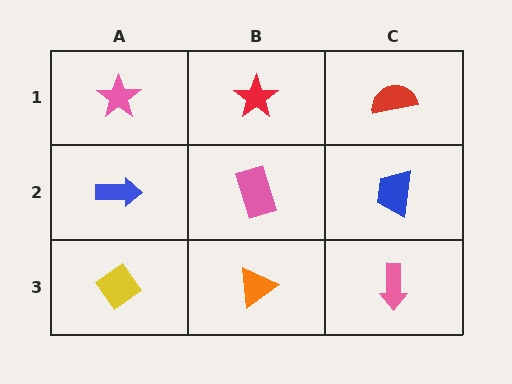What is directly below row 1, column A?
A blue arrow.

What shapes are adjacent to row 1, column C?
A blue trapezoid (row 2, column C), a red star (row 1, column B).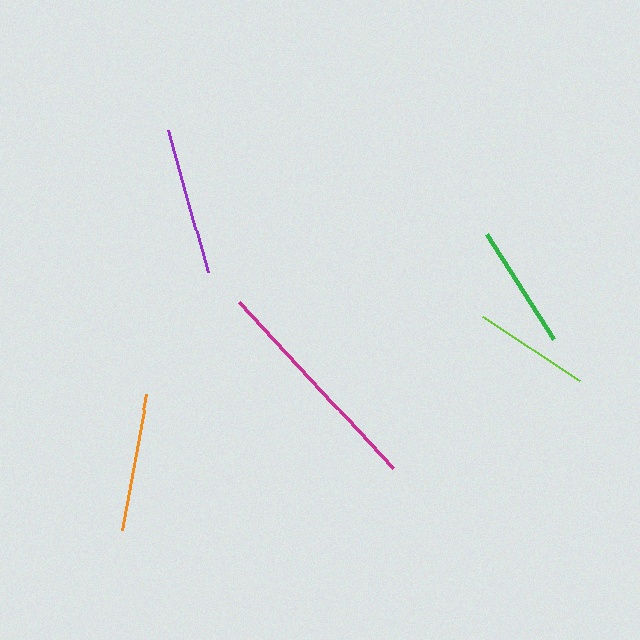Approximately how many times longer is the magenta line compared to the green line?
The magenta line is approximately 1.8 times the length of the green line.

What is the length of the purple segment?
The purple segment is approximately 147 pixels long.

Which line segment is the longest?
The magenta line is the longest at approximately 226 pixels.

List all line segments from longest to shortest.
From longest to shortest: magenta, purple, orange, green, lime.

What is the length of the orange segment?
The orange segment is approximately 139 pixels long.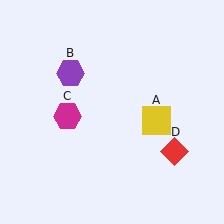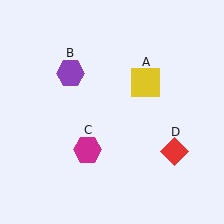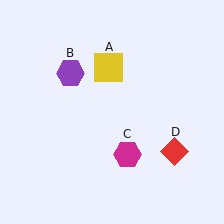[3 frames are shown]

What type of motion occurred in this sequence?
The yellow square (object A), magenta hexagon (object C) rotated counterclockwise around the center of the scene.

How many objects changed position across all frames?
2 objects changed position: yellow square (object A), magenta hexagon (object C).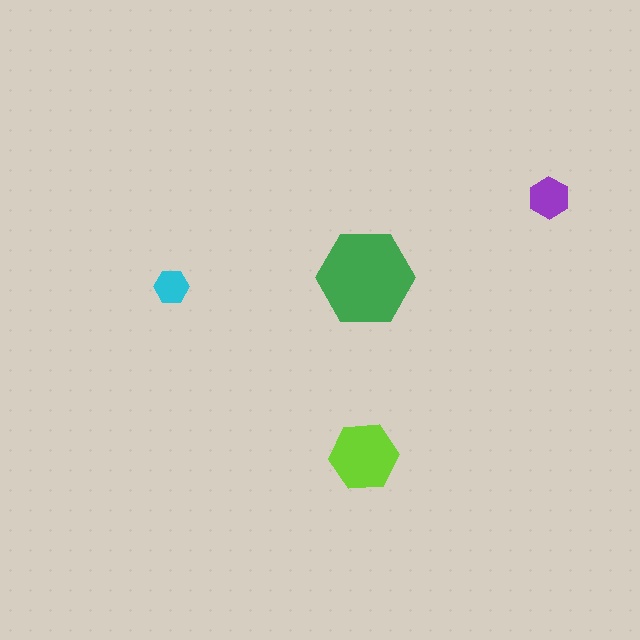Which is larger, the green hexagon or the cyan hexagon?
The green one.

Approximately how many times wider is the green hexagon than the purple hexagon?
About 2.5 times wider.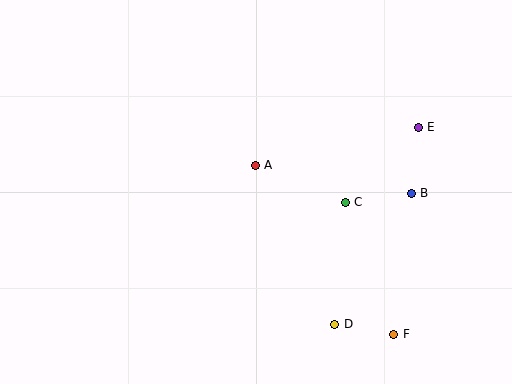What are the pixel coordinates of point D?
Point D is at (335, 324).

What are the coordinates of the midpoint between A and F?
The midpoint between A and F is at (325, 250).